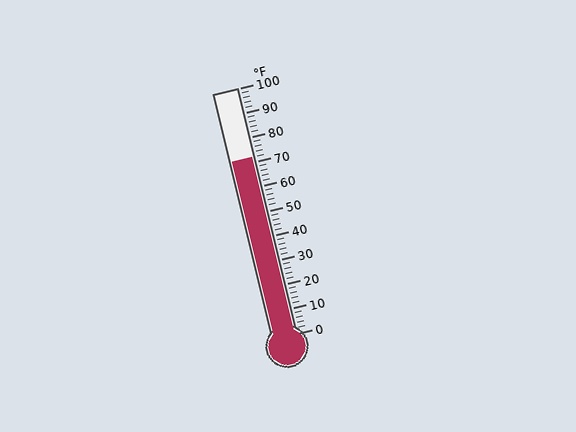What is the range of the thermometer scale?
The thermometer scale ranges from 0°F to 100°F.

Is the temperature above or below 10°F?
The temperature is above 10°F.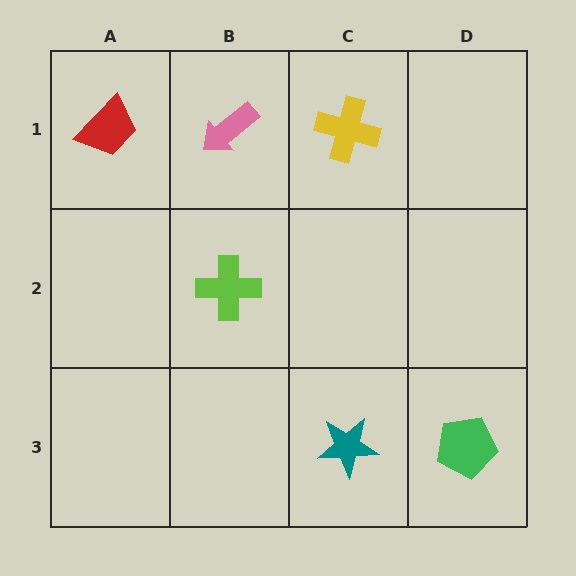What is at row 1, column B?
A pink arrow.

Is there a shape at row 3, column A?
No, that cell is empty.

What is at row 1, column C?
A yellow cross.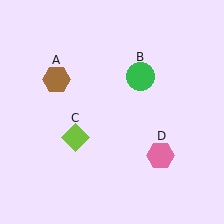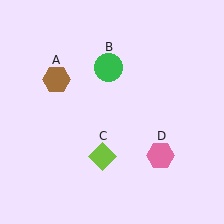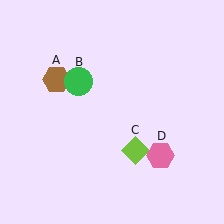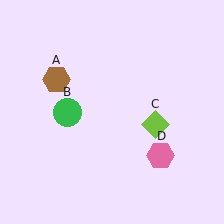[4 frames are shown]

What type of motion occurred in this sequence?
The green circle (object B), lime diamond (object C) rotated counterclockwise around the center of the scene.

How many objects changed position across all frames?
2 objects changed position: green circle (object B), lime diamond (object C).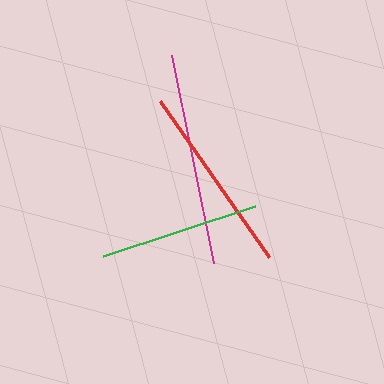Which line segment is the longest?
The magenta line is the longest at approximately 212 pixels.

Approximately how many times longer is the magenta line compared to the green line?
The magenta line is approximately 1.3 times the length of the green line.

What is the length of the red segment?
The red segment is approximately 190 pixels long.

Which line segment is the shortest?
The green line is the shortest at approximately 160 pixels.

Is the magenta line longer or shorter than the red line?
The magenta line is longer than the red line.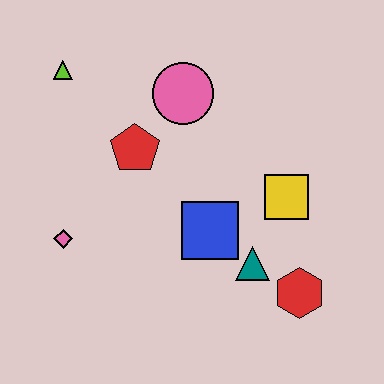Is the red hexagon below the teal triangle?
Yes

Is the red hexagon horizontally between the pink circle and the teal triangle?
No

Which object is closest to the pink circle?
The red pentagon is closest to the pink circle.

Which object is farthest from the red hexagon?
The lime triangle is farthest from the red hexagon.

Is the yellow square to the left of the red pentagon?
No